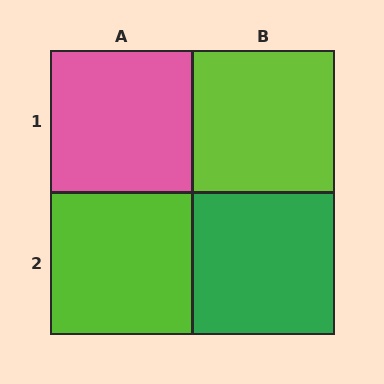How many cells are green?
1 cell is green.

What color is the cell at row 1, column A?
Pink.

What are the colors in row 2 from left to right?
Lime, green.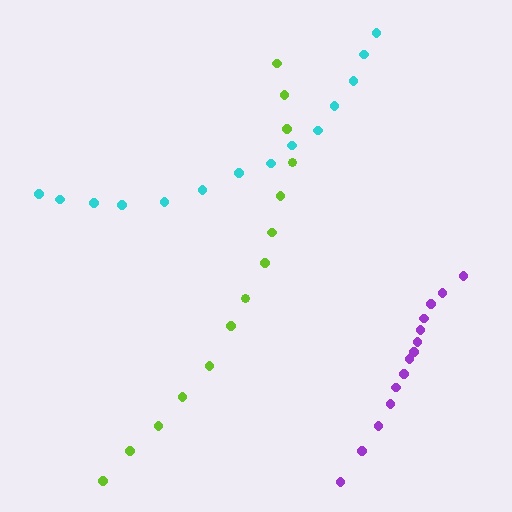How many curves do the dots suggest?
There are 3 distinct paths.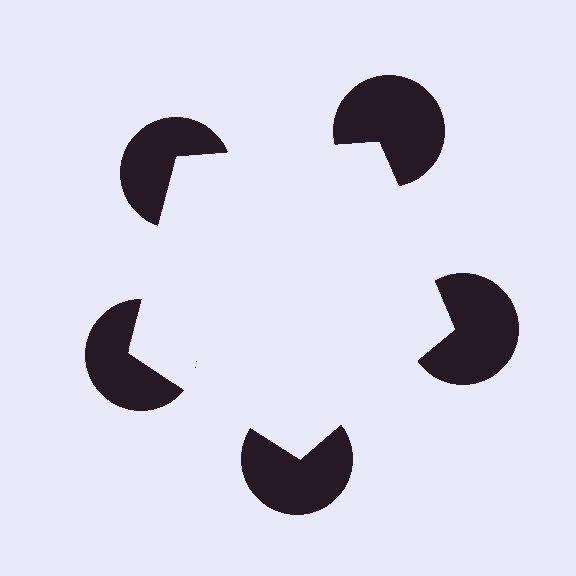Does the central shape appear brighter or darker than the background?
It typically appears slightly brighter than the background, even though no actual brightness change is drawn.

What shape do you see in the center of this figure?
An illusory pentagon — its edges are inferred from the aligned wedge cuts in the pac-man discs, not physically drawn.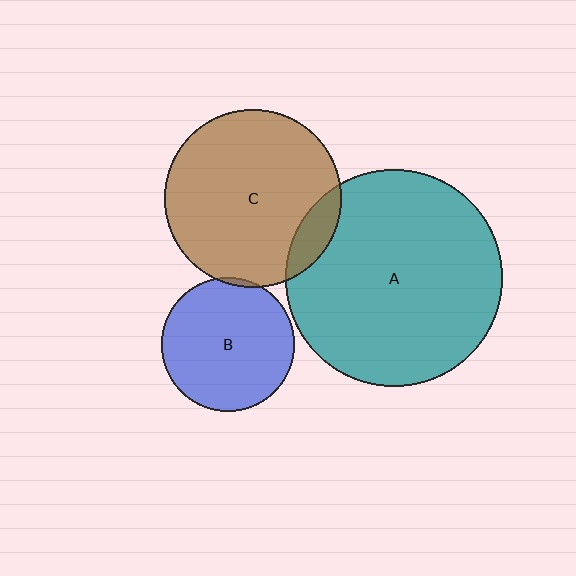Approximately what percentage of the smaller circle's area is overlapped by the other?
Approximately 5%.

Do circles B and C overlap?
Yes.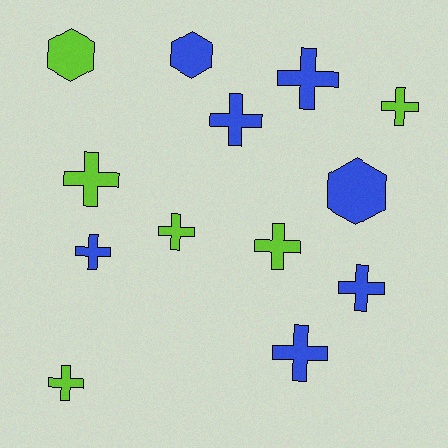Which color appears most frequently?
Blue, with 7 objects.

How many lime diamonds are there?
There are no lime diamonds.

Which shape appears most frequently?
Cross, with 10 objects.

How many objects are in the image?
There are 13 objects.